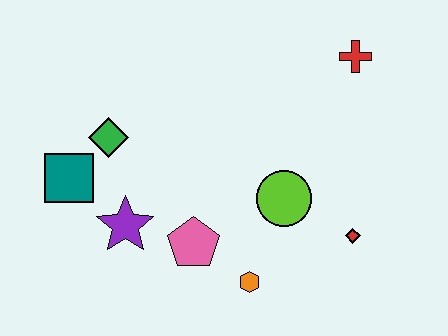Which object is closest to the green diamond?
The teal square is closest to the green diamond.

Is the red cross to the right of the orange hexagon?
Yes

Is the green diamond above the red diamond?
Yes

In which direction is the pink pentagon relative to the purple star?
The pink pentagon is to the right of the purple star.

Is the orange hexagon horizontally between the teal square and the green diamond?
No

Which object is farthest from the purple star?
The red cross is farthest from the purple star.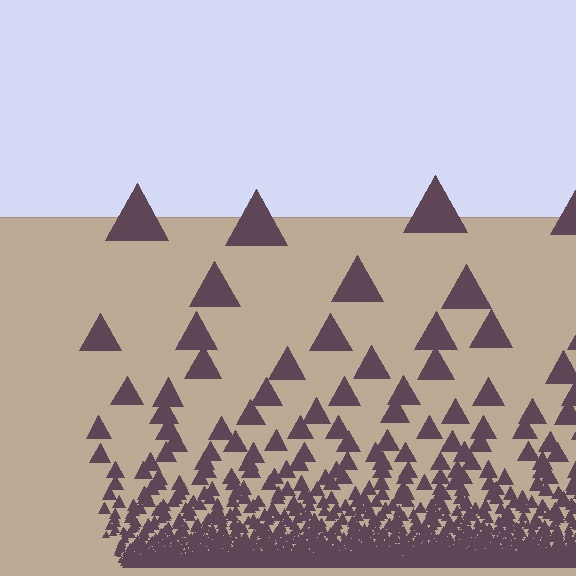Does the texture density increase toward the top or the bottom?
Density increases toward the bottom.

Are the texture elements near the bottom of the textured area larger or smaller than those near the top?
Smaller. The gradient is inverted — elements near the bottom are smaller and denser.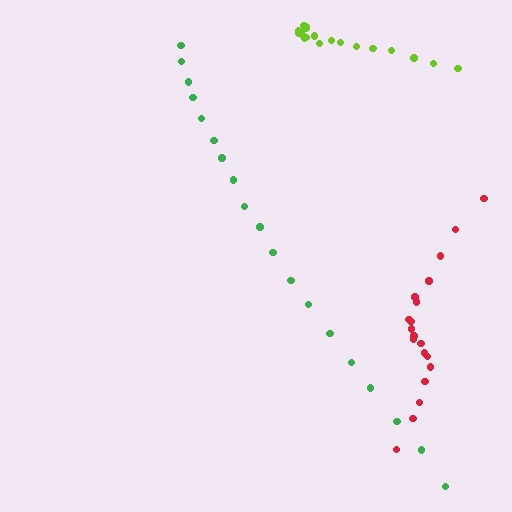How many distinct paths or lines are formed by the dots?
There are 3 distinct paths.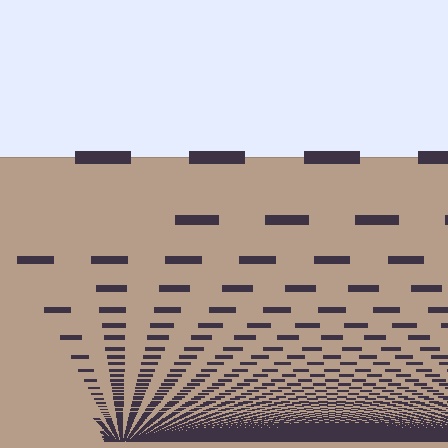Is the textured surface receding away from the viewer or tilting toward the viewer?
The surface appears to tilt toward the viewer. Texture elements get larger and sparser toward the top.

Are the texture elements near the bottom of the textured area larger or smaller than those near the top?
Smaller. The gradient is inverted — elements near the bottom are smaller and denser.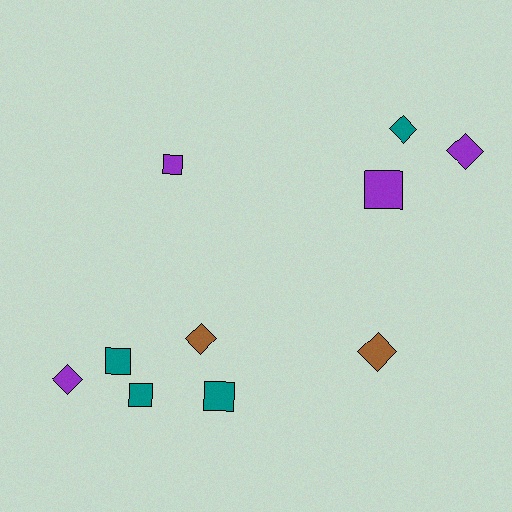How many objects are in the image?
There are 10 objects.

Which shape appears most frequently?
Square, with 5 objects.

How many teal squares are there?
There are 3 teal squares.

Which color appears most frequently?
Teal, with 4 objects.